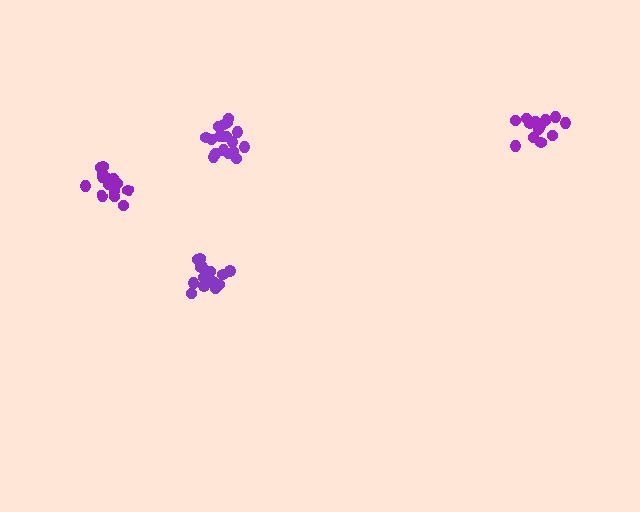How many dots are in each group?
Group 1: 14 dots, Group 2: 19 dots, Group 3: 16 dots, Group 4: 14 dots (63 total).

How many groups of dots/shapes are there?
There are 4 groups.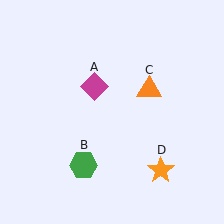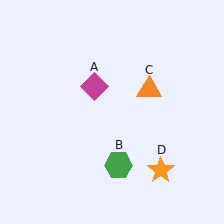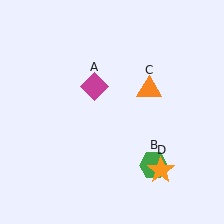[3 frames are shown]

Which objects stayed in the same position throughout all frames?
Magenta diamond (object A) and orange triangle (object C) and orange star (object D) remained stationary.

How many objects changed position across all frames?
1 object changed position: green hexagon (object B).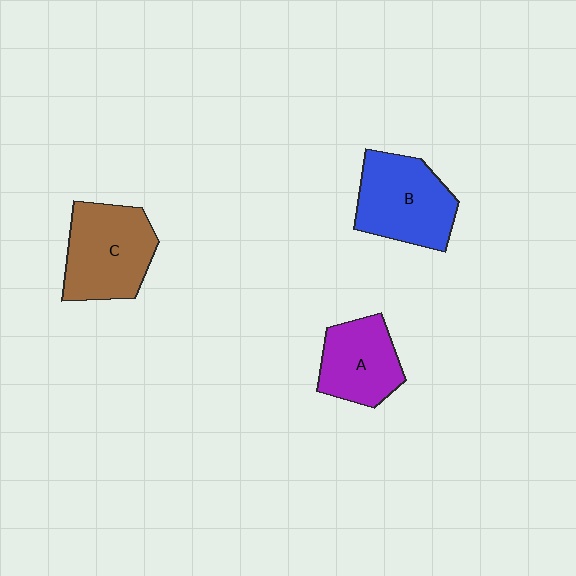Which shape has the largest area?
Shape C (brown).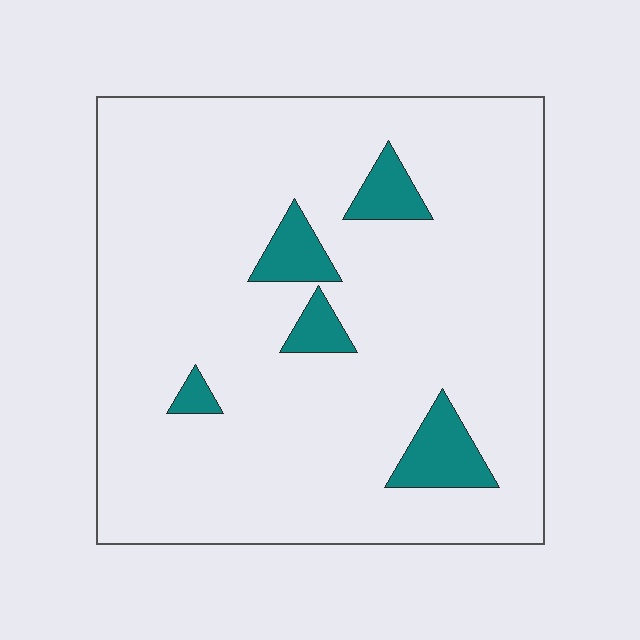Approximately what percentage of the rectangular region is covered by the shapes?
Approximately 10%.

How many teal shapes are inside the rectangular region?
5.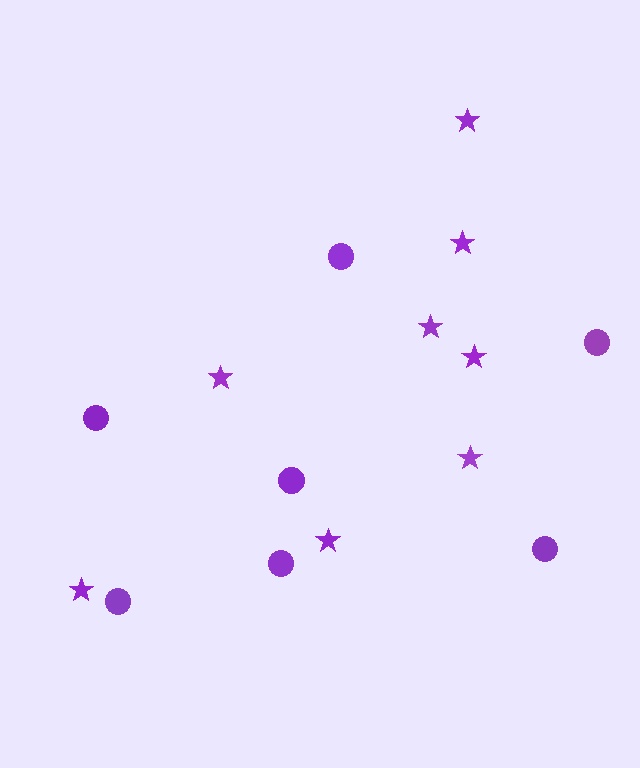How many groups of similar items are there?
There are 2 groups: one group of circles (7) and one group of stars (8).